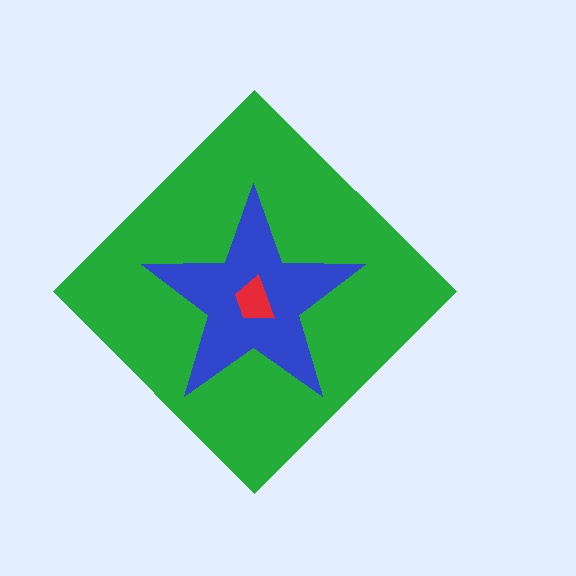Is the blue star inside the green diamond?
Yes.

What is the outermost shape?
The green diamond.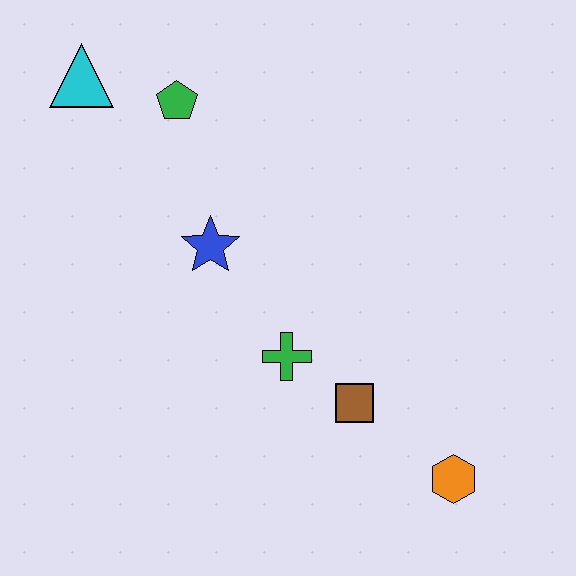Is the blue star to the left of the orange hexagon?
Yes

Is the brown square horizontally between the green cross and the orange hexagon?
Yes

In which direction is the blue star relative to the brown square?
The blue star is above the brown square.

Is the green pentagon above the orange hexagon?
Yes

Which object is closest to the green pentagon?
The cyan triangle is closest to the green pentagon.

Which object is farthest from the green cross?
The cyan triangle is farthest from the green cross.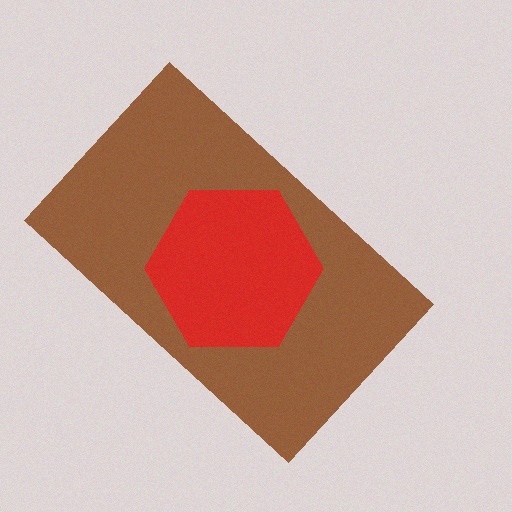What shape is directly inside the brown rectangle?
The red hexagon.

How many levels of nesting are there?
2.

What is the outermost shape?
The brown rectangle.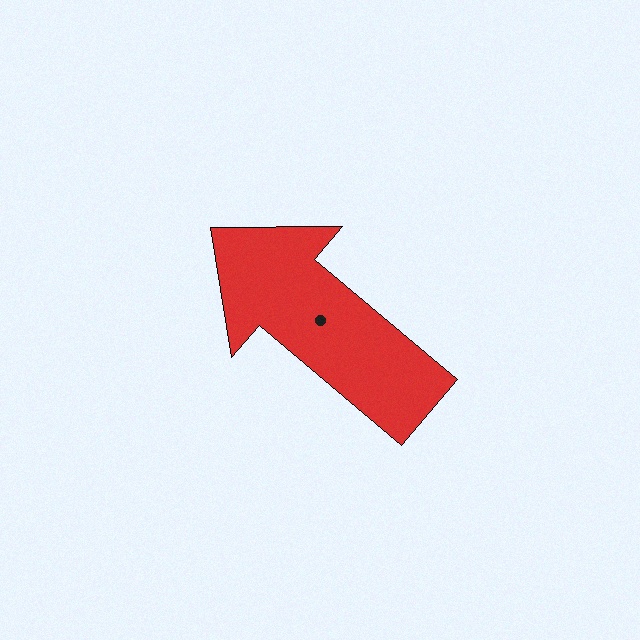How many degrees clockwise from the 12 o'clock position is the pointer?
Approximately 310 degrees.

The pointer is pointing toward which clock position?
Roughly 10 o'clock.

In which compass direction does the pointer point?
Northwest.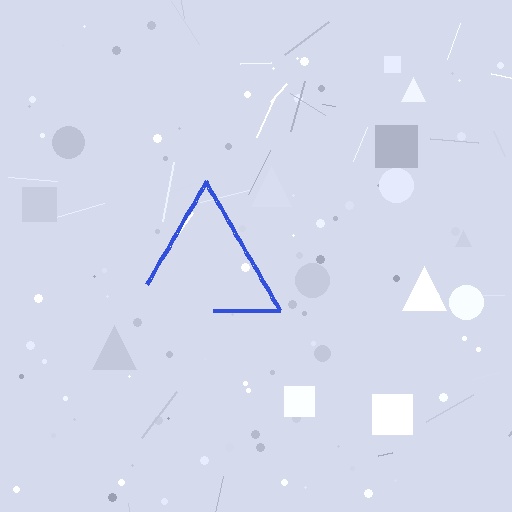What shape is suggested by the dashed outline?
The dashed outline suggests a triangle.